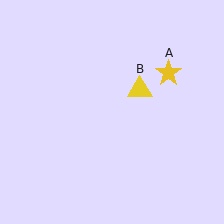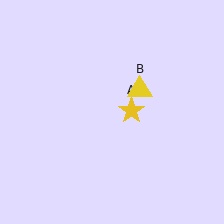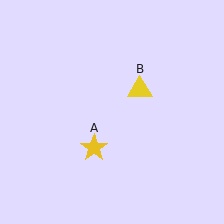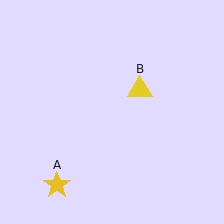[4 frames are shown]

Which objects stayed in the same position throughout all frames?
Yellow triangle (object B) remained stationary.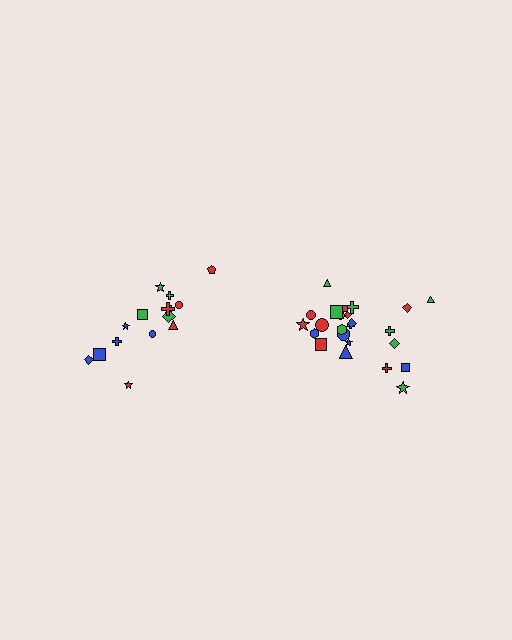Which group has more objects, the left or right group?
The right group.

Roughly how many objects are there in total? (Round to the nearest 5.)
Roughly 40 objects in total.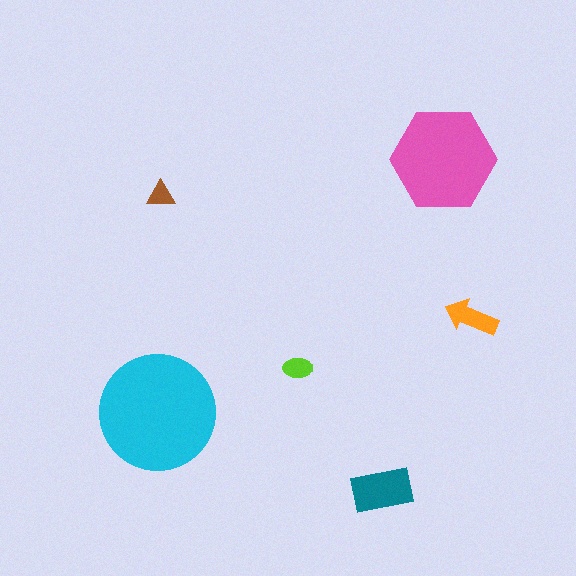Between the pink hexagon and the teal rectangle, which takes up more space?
The pink hexagon.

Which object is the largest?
The cyan circle.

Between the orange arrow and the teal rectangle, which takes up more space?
The teal rectangle.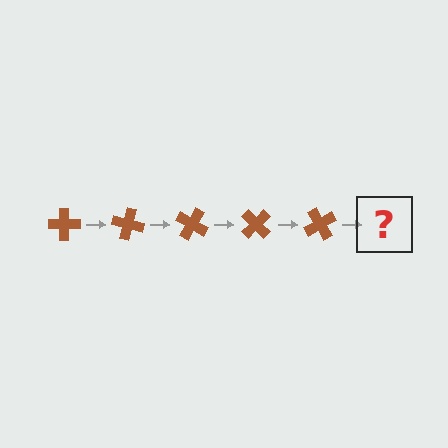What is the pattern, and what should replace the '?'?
The pattern is that the cross rotates 15 degrees each step. The '?' should be a brown cross rotated 75 degrees.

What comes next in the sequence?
The next element should be a brown cross rotated 75 degrees.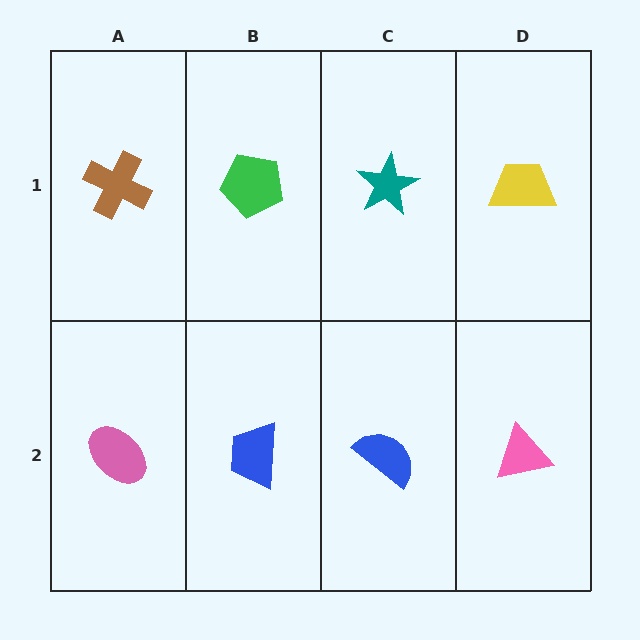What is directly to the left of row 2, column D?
A blue semicircle.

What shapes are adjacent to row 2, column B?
A green pentagon (row 1, column B), a pink ellipse (row 2, column A), a blue semicircle (row 2, column C).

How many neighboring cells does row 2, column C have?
3.